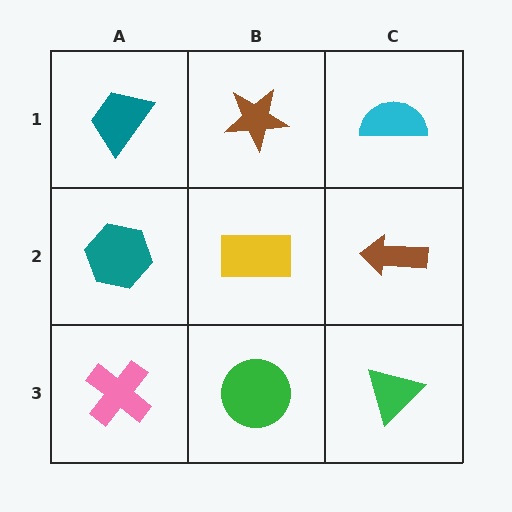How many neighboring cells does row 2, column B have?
4.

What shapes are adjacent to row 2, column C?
A cyan semicircle (row 1, column C), a green triangle (row 3, column C), a yellow rectangle (row 2, column B).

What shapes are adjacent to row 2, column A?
A teal trapezoid (row 1, column A), a pink cross (row 3, column A), a yellow rectangle (row 2, column B).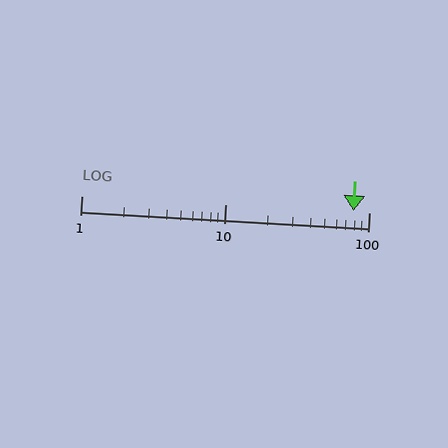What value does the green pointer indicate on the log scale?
The pointer indicates approximately 78.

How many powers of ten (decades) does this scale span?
The scale spans 2 decades, from 1 to 100.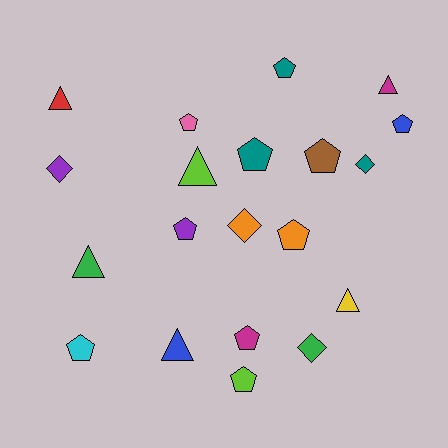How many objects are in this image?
There are 20 objects.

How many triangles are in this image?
There are 6 triangles.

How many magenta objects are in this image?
There are 2 magenta objects.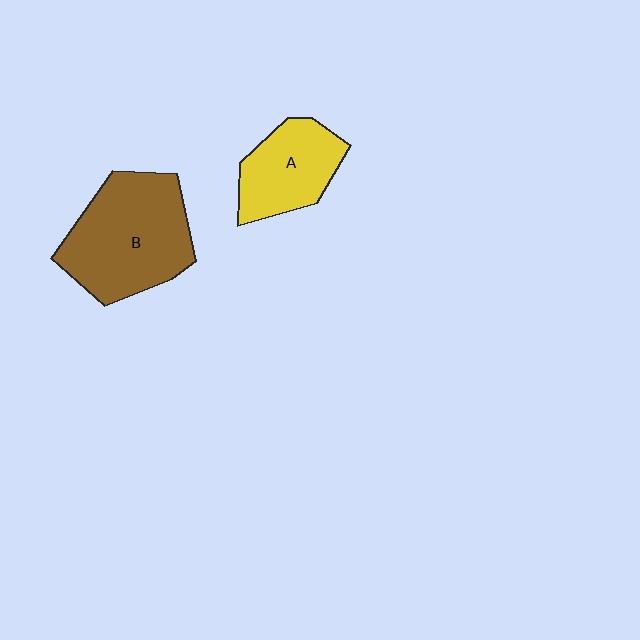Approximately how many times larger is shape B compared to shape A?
Approximately 1.6 times.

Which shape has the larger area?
Shape B (brown).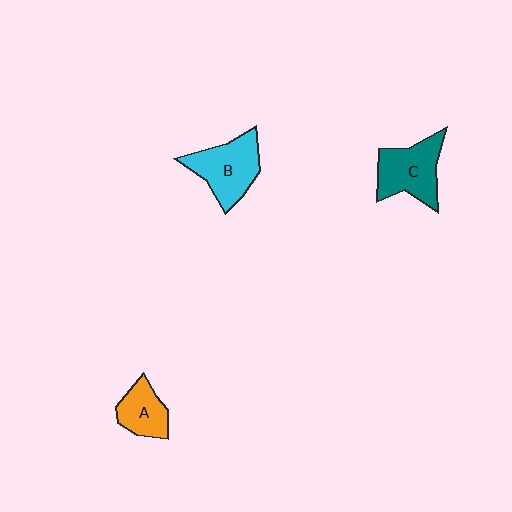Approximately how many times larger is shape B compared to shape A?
Approximately 1.6 times.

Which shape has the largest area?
Shape B (cyan).